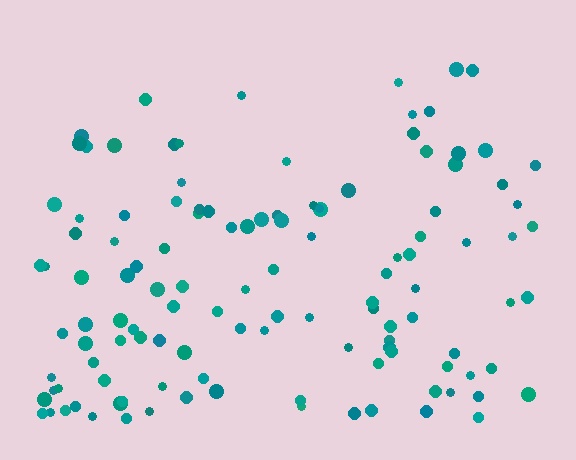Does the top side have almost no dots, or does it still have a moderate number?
Still a moderate number, just noticeably fewer than the bottom.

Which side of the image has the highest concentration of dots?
The bottom.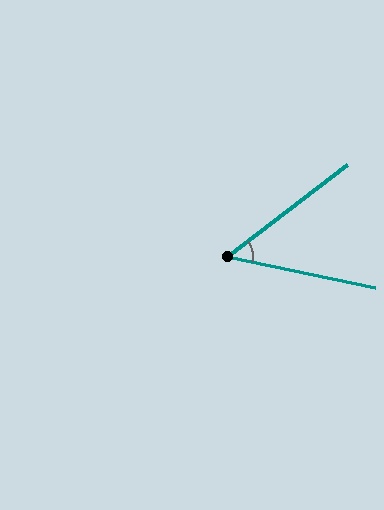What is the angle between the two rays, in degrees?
Approximately 49 degrees.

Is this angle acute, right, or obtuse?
It is acute.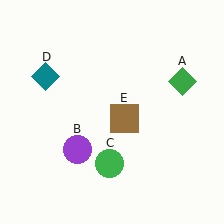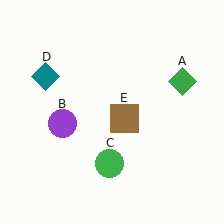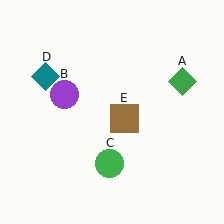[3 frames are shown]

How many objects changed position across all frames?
1 object changed position: purple circle (object B).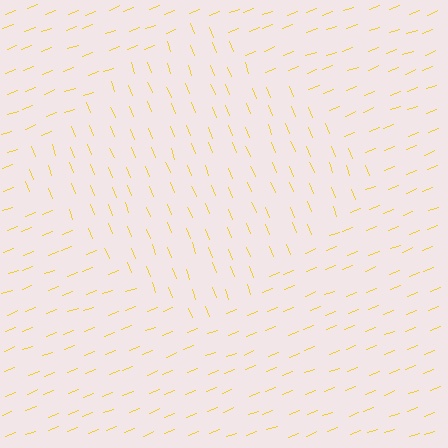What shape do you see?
I see a diamond.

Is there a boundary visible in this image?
Yes, there is a texture boundary formed by a change in line orientation.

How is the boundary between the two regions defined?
The boundary is defined purely by a change in line orientation (approximately 90 degrees difference). All lines are the same color and thickness.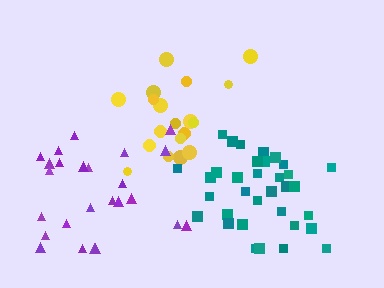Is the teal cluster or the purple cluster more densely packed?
Teal.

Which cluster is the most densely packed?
Teal.